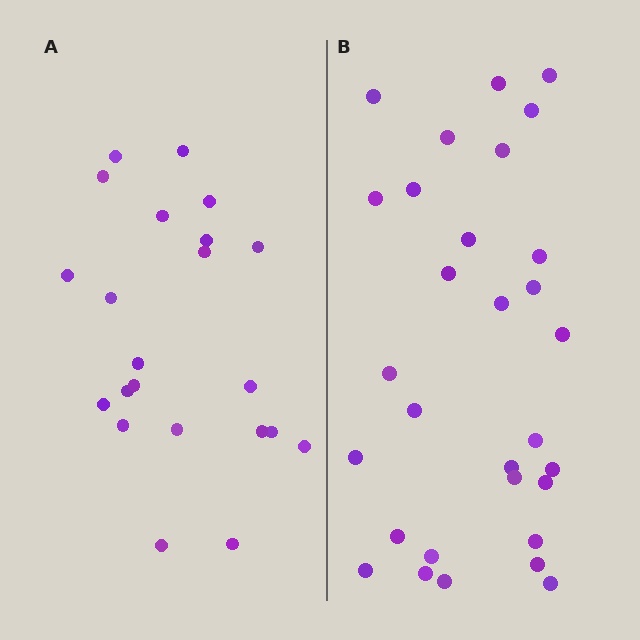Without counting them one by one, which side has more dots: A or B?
Region B (the right region) has more dots.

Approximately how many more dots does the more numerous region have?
Region B has roughly 8 or so more dots than region A.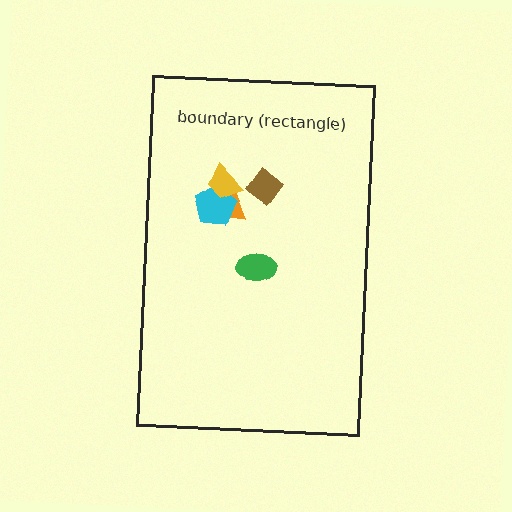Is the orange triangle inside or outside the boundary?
Inside.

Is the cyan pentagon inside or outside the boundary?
Inside.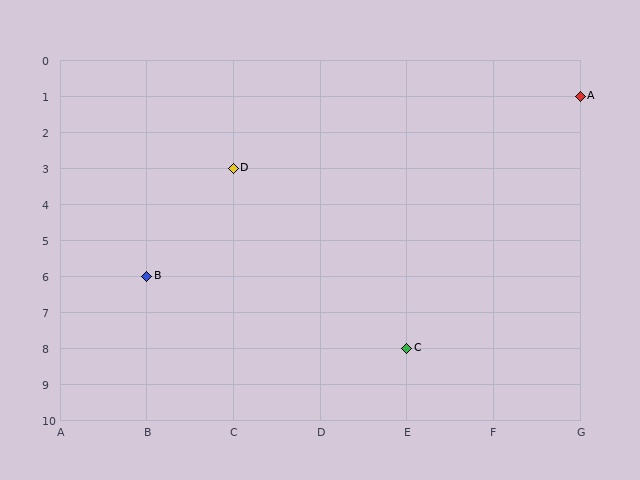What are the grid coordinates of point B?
Point B is at grid coordinates (B, 6).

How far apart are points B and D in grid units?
Points B and D are 1 column and 3 rows apart (about 3.2 grid units diagonally).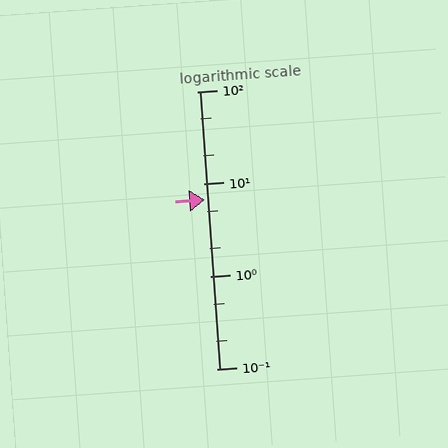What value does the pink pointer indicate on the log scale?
The pointer indicates approximately 6.7.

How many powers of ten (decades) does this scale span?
The scale spans 3 decades, from 0.1 to 100.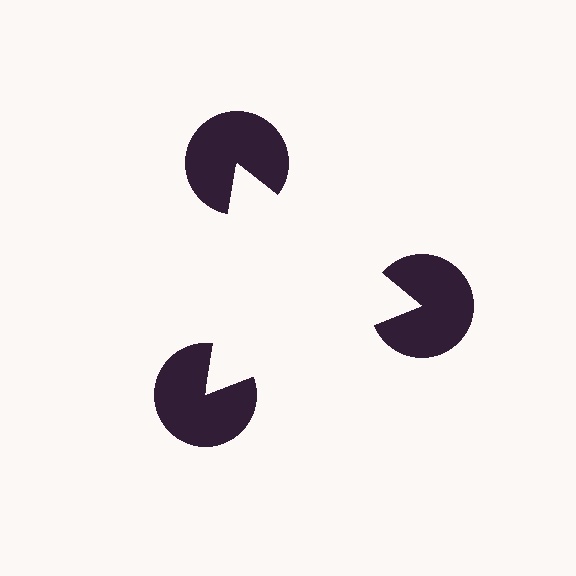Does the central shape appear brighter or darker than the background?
It typically appears slightly brighter than the background, even though no actual brightness change is drawn.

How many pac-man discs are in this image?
There are 3 — one at each vertex of the illusory triangle.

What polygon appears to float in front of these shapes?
An illusory triangle — its edges are inferred from the aligned wedge cuts in the pac-man discs, not physically drawn.